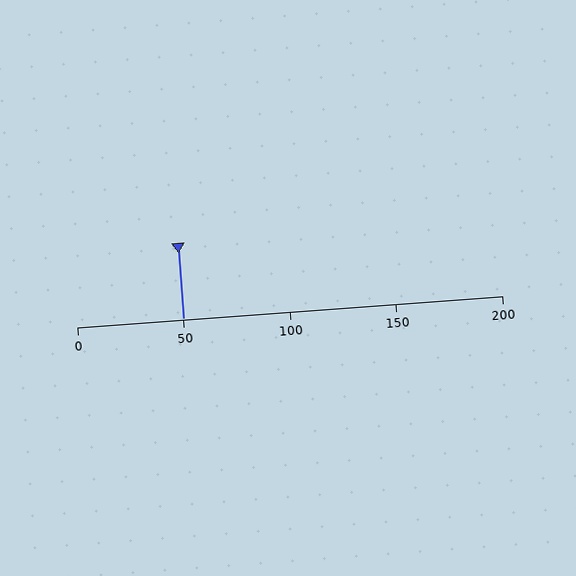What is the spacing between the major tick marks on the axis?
The major ticks are spaced 50 apart.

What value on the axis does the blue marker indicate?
The marker indicates approximately 50.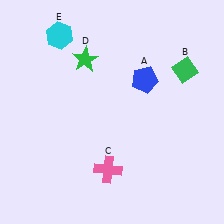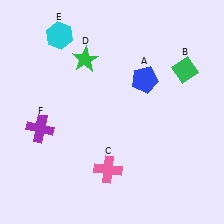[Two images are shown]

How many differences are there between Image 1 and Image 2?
There is 1 difference between the two images.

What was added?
A purple cross (F) was added in Image 2.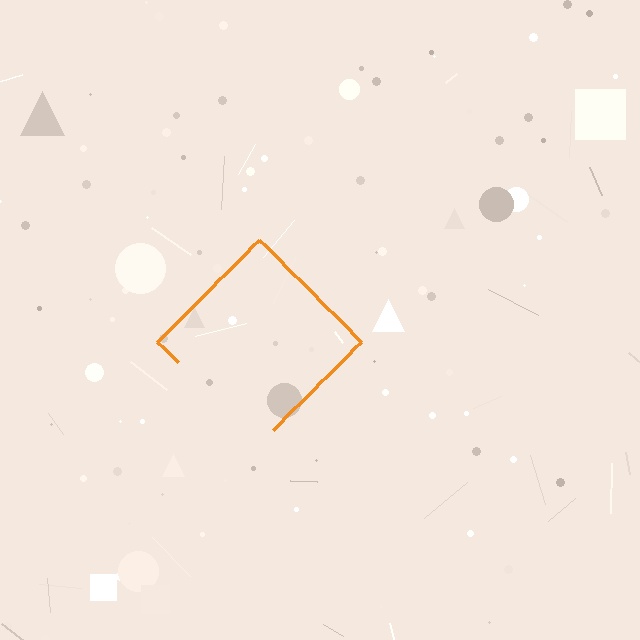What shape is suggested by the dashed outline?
The dashed outline suggests a diamond.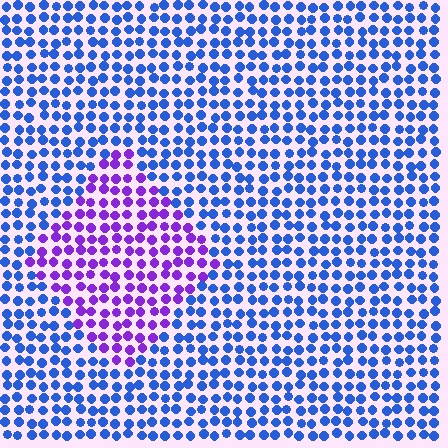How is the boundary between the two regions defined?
The boundary is defined purely by a slight shift in hue (about 52 degrees). Spacing, size, and orientation are identical on both sides.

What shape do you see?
I see a diamond.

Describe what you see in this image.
The image is filled with small blue elements in a uniform arrangement. A diamond-shaped region is visible where the elements are tinted to a slightly different hue, forming a subtle color boundary.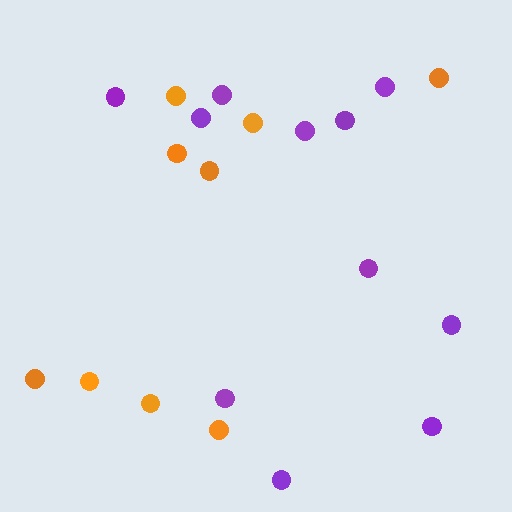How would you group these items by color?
There are 2 groups: one group of purple circles (11) and one group of orange circles (9).